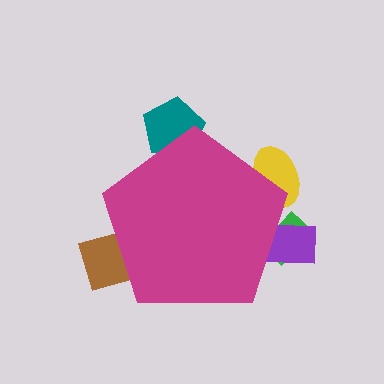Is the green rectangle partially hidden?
Yes, the green rectangle is partially hidden behind the magenta pentagon.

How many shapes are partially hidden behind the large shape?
5 shapes are partially hidden.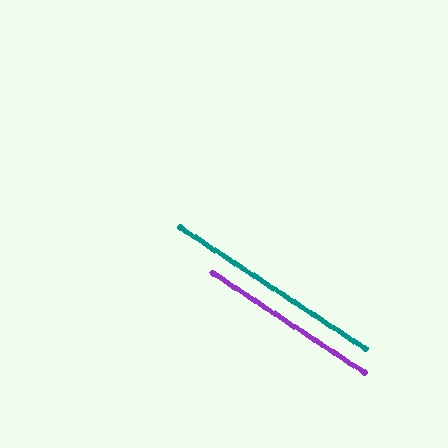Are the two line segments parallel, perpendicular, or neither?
Parallel — their directions differ by only 0.1°.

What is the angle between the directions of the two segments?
Approximately 0 degrees.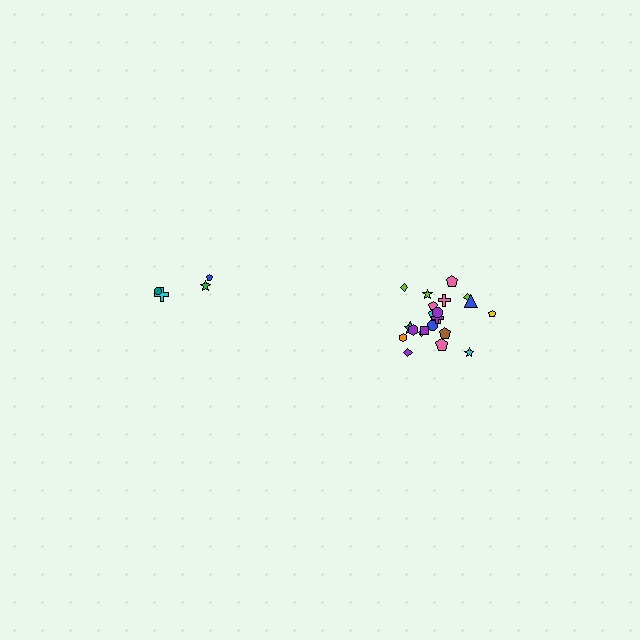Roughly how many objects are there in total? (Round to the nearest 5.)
Roughly 25 objects in total.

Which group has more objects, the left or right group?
The right group.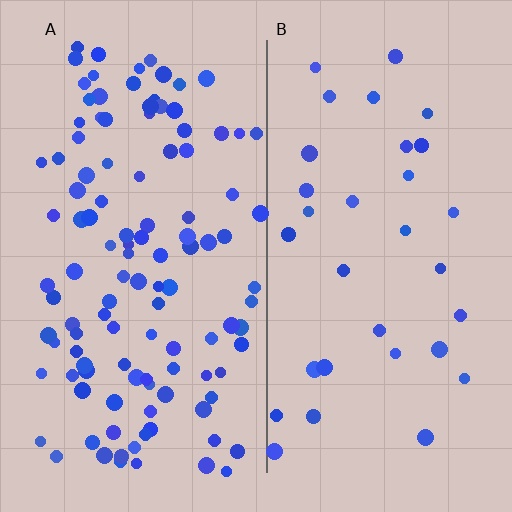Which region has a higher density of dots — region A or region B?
A (the left).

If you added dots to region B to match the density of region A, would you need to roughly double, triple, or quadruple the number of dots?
Approximately quadruple.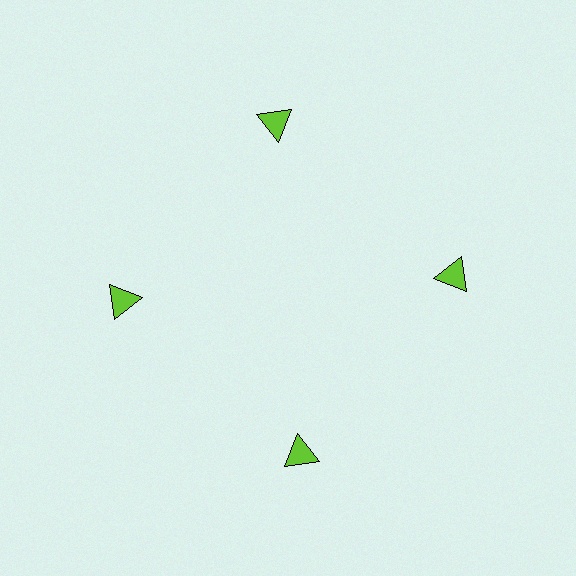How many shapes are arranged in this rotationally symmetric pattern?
There are 4 shapes, arranged in 4 groups of 1.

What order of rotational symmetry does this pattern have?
This pattern has 4-fold rotational symmetry.